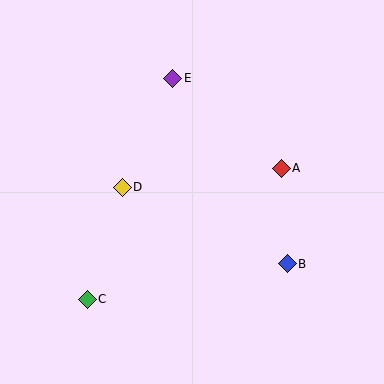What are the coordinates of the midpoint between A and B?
The midpoint between A and B is at (284, 216).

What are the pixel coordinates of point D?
Point D is at (122, 187).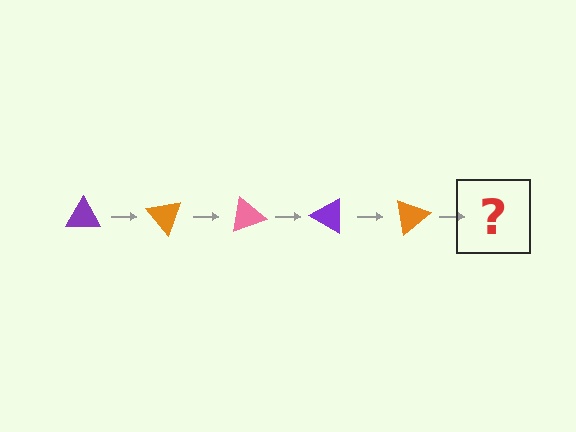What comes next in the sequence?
The next element should be a pink triangle, rotated 250 degrees from the start.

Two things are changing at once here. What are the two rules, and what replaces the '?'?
The two rules are that it rotates 50 degrees each step and the color cycles through purple, orange, and pink. The '?' should be a pink triangle, rotated 250 degrees from the start.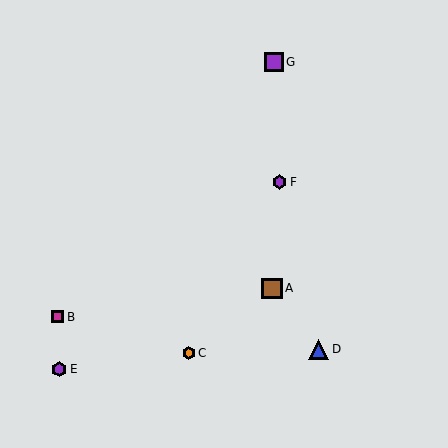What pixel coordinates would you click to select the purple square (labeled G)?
Click at (274, 62) to select the purple square G.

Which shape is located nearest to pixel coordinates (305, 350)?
The blue triangle (labeled D) at (319, 349) is nearest to that location.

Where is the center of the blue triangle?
The center of the blue triangle is at (319, 349).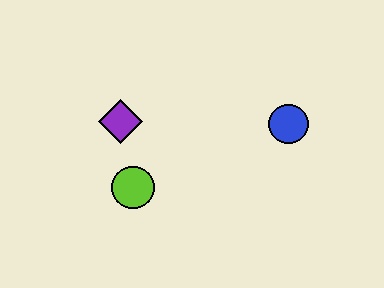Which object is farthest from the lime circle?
The blue circle is farthest from the lime circle.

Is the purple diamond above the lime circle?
Yes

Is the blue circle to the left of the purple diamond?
No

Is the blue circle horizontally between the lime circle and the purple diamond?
No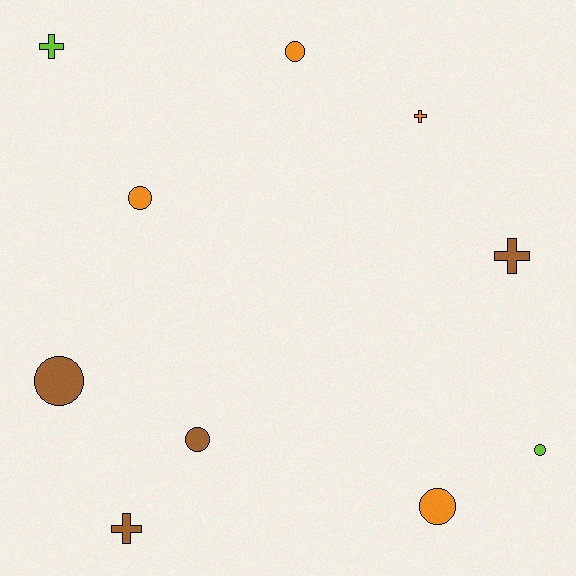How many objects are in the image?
There are 10 objects.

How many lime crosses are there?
There is 1 lime cross.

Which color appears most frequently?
Brown, with 4 objects.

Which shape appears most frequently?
Circle, with 6 objects.